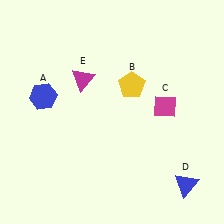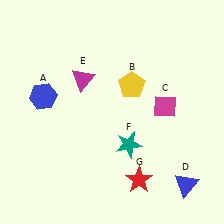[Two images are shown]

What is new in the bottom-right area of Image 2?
A teal star (F) was added in the bottom-right area of Image 2.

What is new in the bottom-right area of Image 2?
A red star (G) was added in the bottom-right area of Image 2.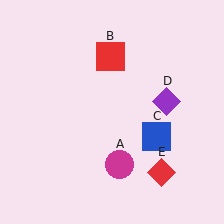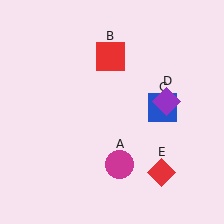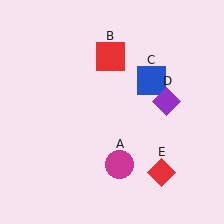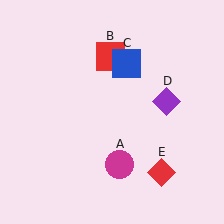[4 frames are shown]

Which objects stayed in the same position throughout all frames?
Magenta circle (object A) and red square (object B) and purple diamond (object D) and red diamond (object E) remained stationary.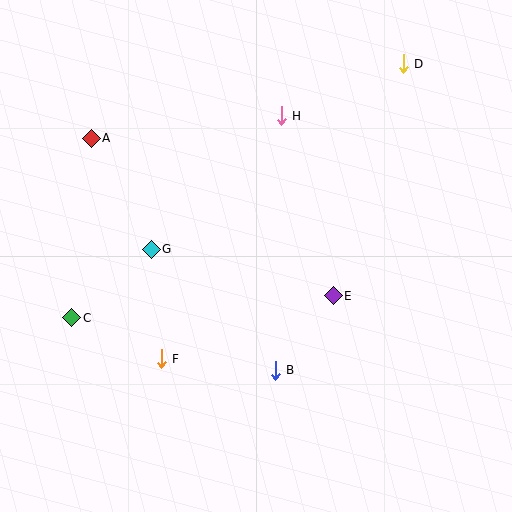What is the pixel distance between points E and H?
The distance between E and H is 188 pixels.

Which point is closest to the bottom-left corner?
Point C is closest to the bottom-left corner.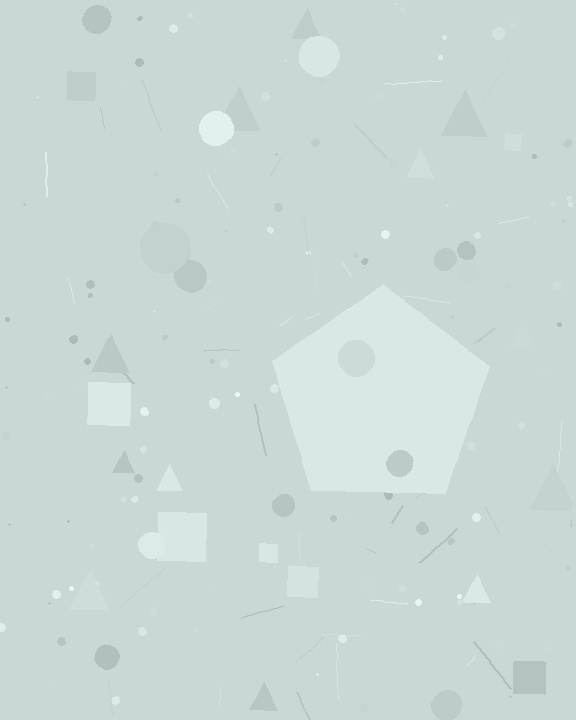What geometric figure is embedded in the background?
A pentagon is embedded in the background.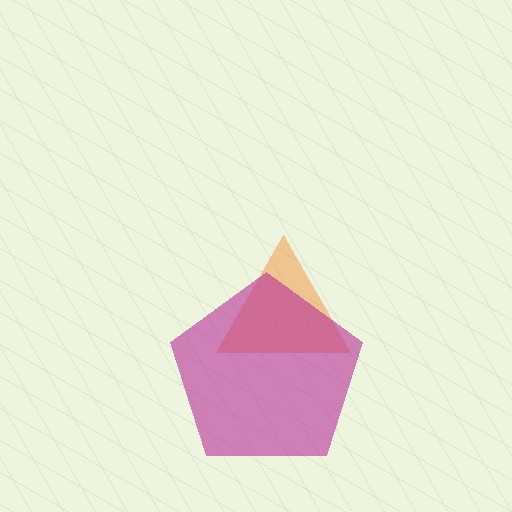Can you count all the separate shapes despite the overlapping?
Yes, there are 2 separate shapes.